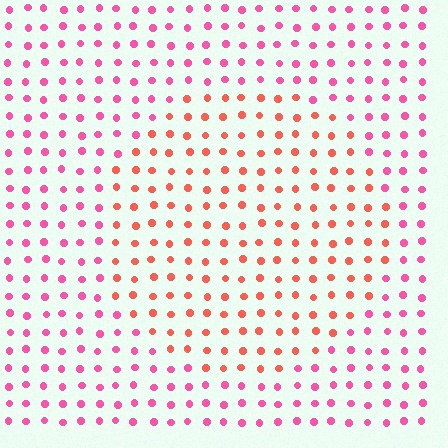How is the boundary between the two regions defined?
The boundary is defined purely by a slight shift in hue (about 35 degrees). Spacing, size, and orientation are identical on both sides.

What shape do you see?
I see a circle.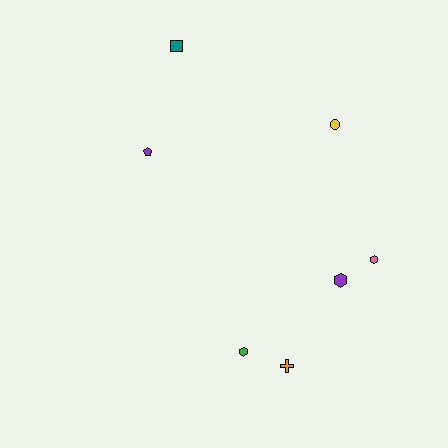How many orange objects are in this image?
There is 1 orange object.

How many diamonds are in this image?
There are no diamonds.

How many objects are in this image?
There are 7 objects.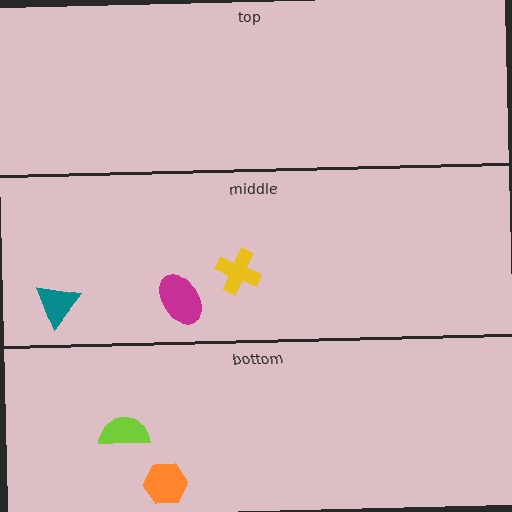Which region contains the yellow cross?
The middle region.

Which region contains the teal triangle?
The middle region.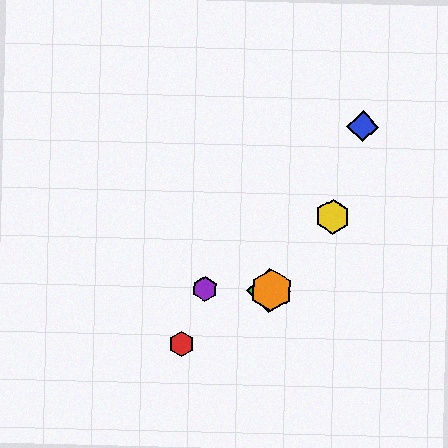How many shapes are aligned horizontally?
3 shapes (the green diamond, the purple hexagon, the orange hexagon) are aligned horizontally.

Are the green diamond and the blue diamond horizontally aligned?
No, the green diamond is at y≈290 and the blue diamond is at y≈127.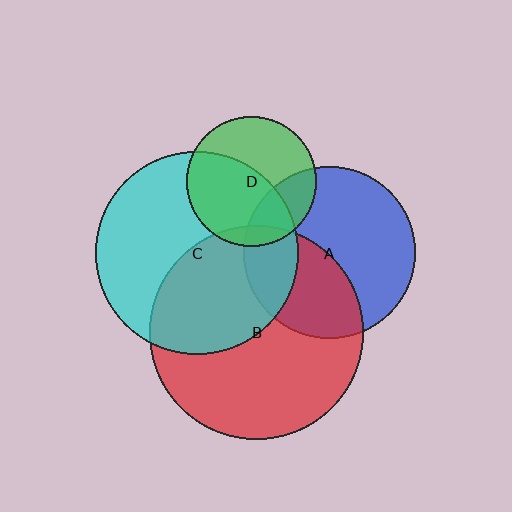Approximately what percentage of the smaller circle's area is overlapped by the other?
Approximately 55%.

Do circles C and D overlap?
Yes.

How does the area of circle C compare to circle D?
Approximately 2.4 times.